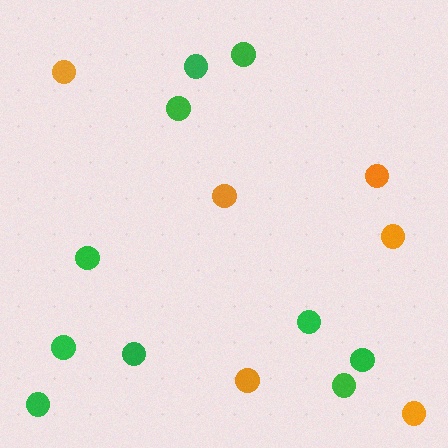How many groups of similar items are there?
There are 2 groups: one group of green circles (10) and one group of orange circles (6).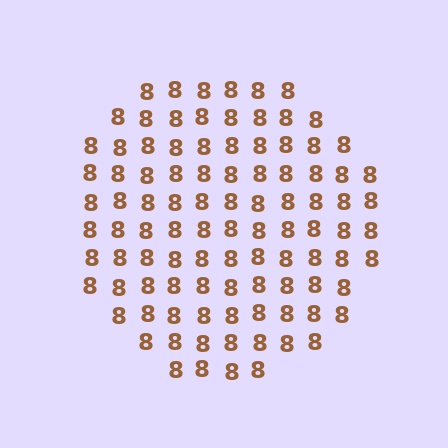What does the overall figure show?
The overall figure shows a circle.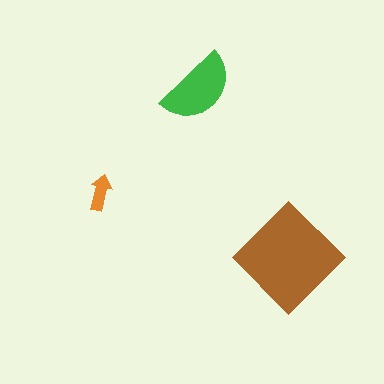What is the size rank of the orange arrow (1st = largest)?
3rd.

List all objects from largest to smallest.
The brown diamond, the green semicircle, the orange arrow.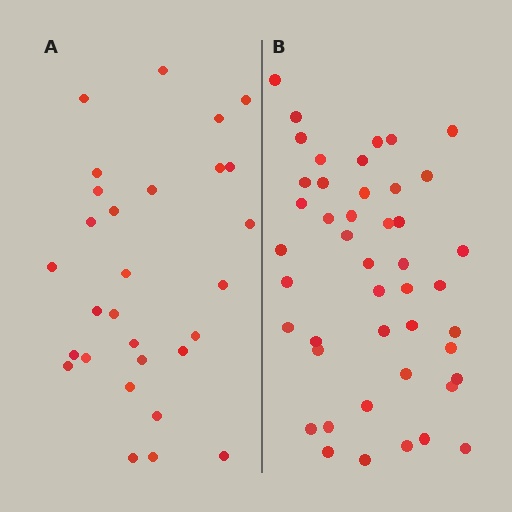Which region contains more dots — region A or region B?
Region B (the right region) has more dots.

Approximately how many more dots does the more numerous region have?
Region B has approximately 15 more dots than region A.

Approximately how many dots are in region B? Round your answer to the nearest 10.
About 40 dots. (The exact count is 45, which rounds to 40.)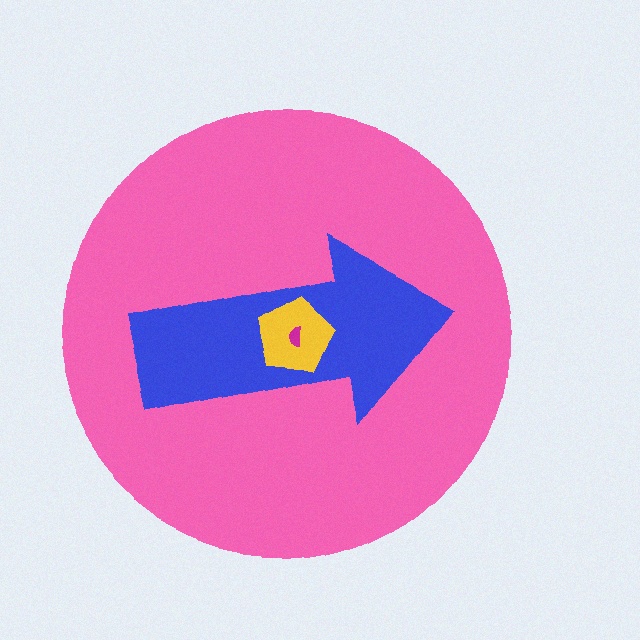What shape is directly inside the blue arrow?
The yellow pentagon.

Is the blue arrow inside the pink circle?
Yes.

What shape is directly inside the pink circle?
The blue arrow.